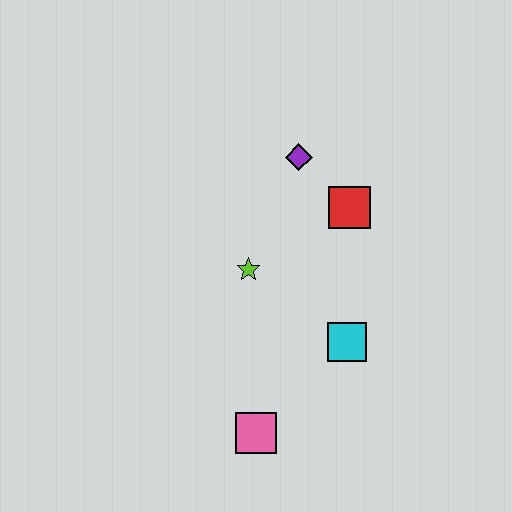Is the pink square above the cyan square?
No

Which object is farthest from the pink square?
The purple diamond is farthest from the pink square.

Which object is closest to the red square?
The purple diamond is closest to the red square.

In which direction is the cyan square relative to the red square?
The cyan square is below the red square.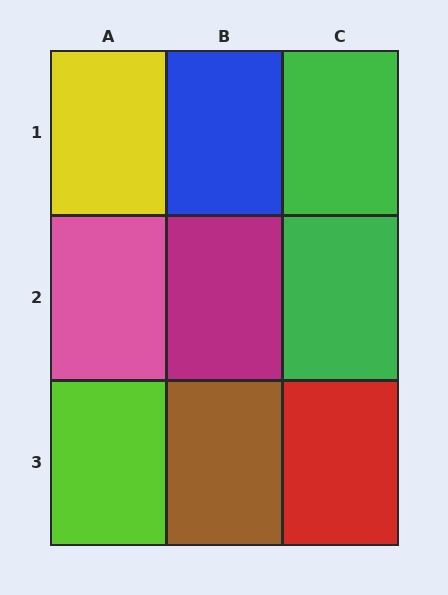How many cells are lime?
1 cell is lime.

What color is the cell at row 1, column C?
Green.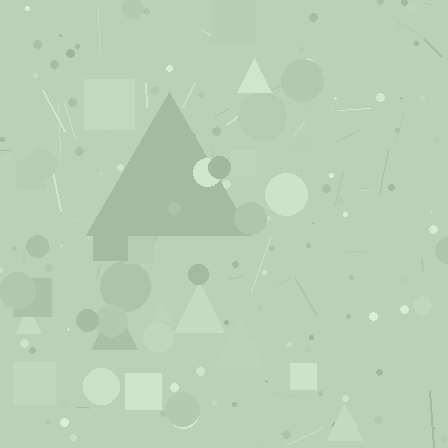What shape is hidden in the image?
A triangle is hidden in the image.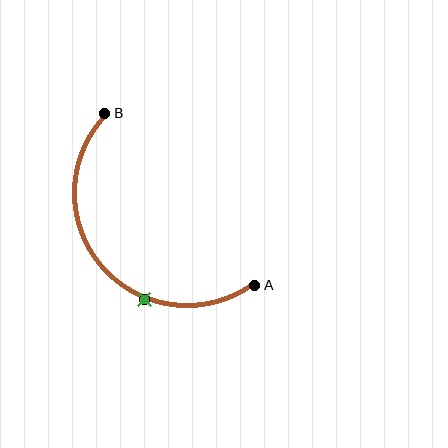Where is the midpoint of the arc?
The arc midpoint is the point on the curve farthest from the straight line joining A and B. It sits below and to the left of that line.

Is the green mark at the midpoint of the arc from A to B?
No. The green mark lies on the arc but is closer to endpoint A. The arc midpoint would be at the point on the curve equidistant along the arc from both A and B.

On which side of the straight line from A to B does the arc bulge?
The arc bulges below and to the left of the straight line connecting A and B.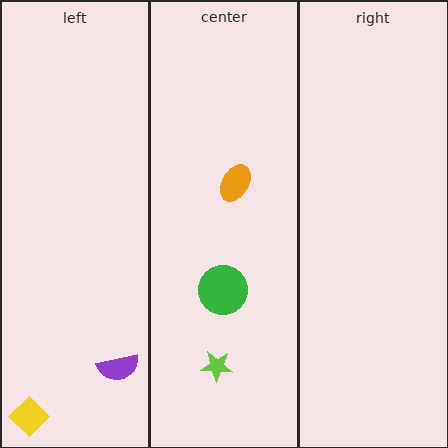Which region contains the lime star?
The center region.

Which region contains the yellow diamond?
The left region.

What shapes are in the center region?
The green circle, the orange ellipse, the lime star.